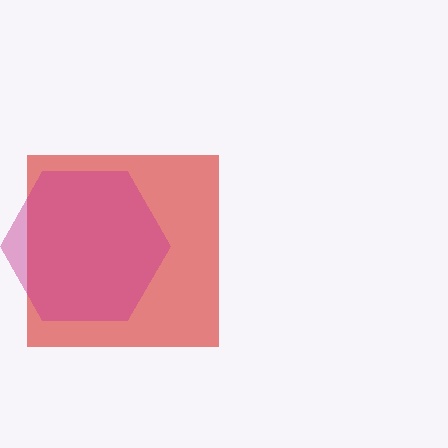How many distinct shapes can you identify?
There are 2 distinct shapes: a red square, a magenta hexagon.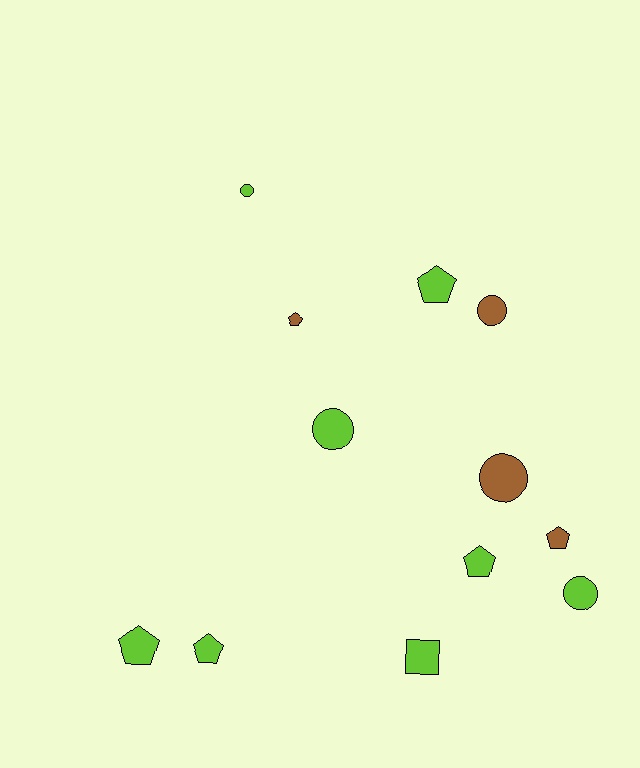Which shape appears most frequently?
Pentagon, with 6 objects.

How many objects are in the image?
There are 12 objects.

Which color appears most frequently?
Lime, with 8 objects.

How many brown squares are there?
There are no brown squares.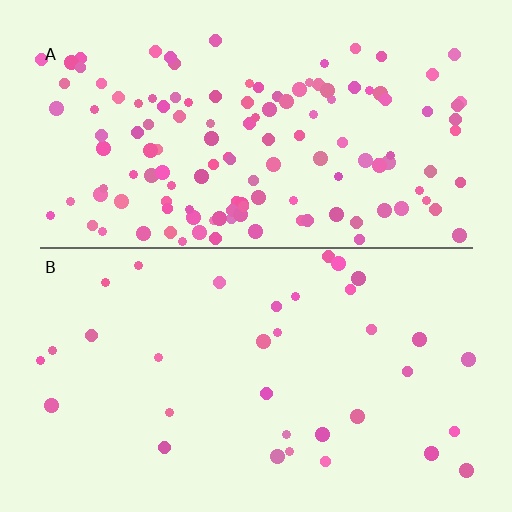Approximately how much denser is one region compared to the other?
Approximately 3.9× — region A over region B.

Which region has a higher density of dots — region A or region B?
A (the top).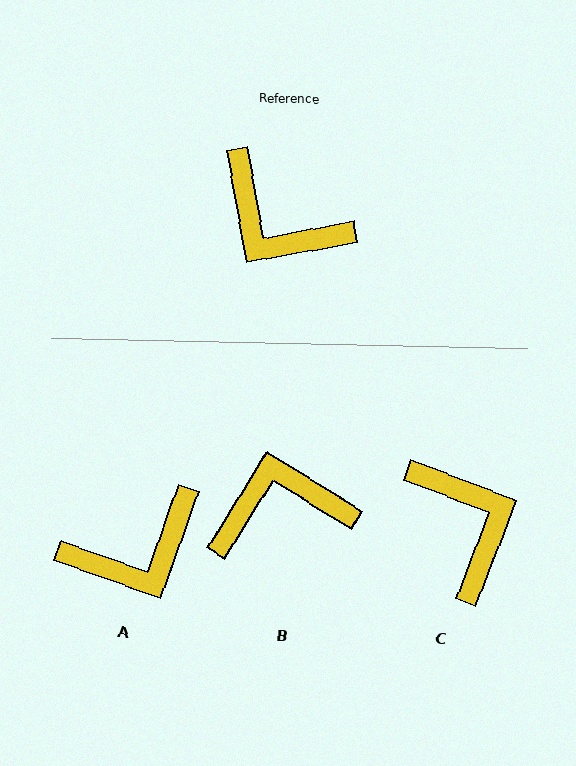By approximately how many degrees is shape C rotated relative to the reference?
Approximately 149 degrees counter-clockwise.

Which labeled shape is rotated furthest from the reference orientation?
C, about 149 degrees away.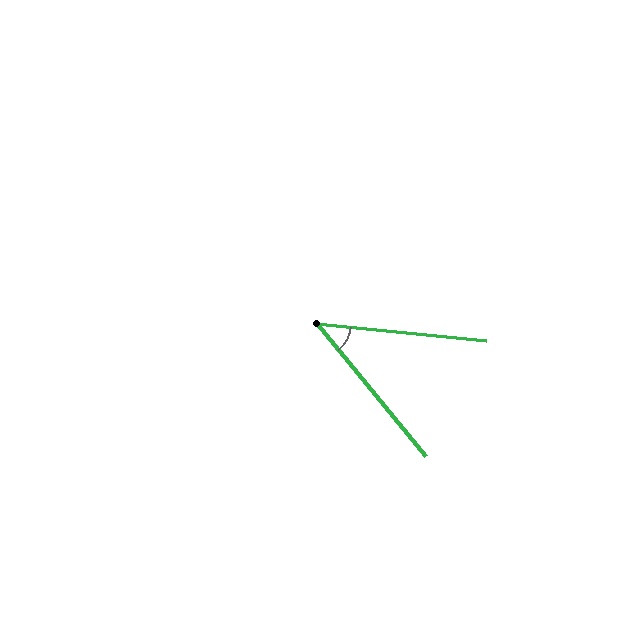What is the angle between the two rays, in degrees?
Approximately 45 degrees.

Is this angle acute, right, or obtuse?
It is acute.